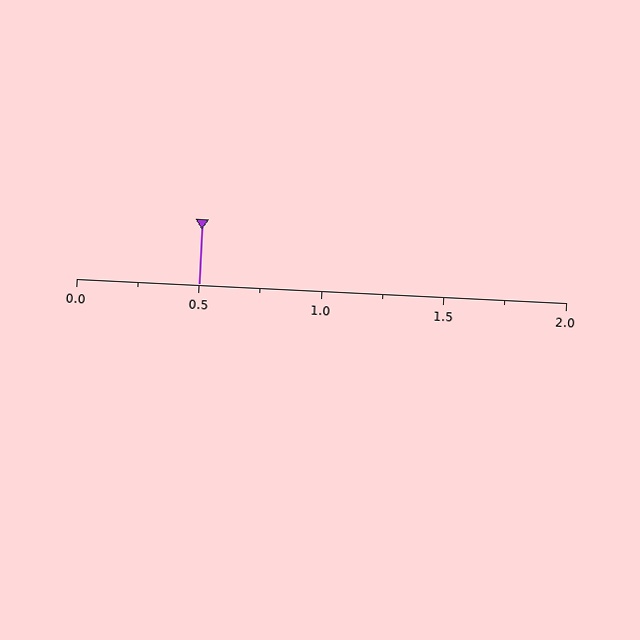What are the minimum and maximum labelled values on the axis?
The axis runs from 0.0 to 2.0.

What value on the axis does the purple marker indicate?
The marker indicates approximately 0.5.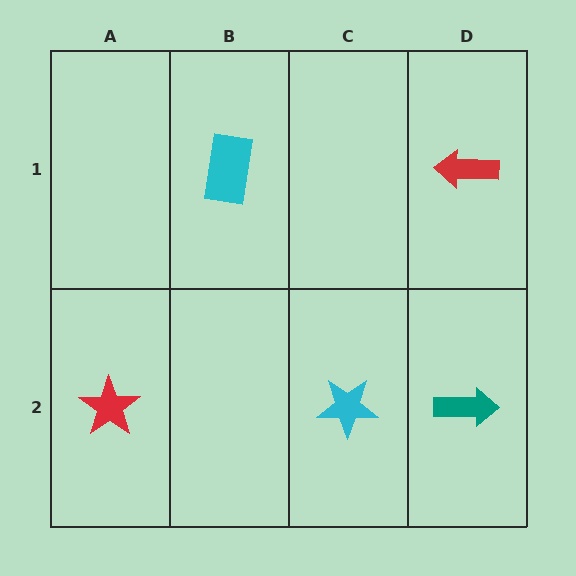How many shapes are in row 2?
3 shapes.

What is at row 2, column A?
A red star.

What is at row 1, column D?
A red arrow.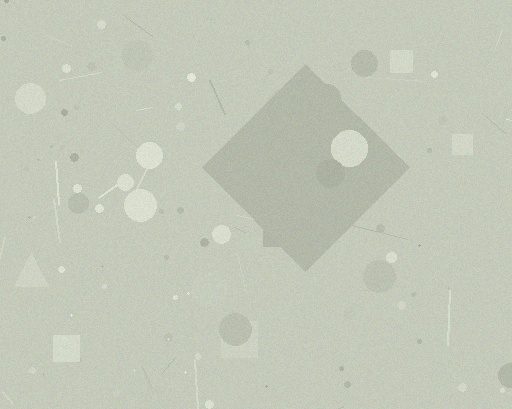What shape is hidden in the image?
A diamond is hidden in the image.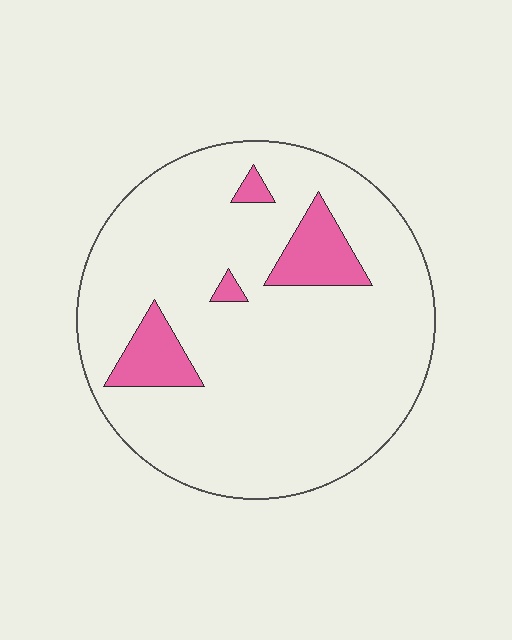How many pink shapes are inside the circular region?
4.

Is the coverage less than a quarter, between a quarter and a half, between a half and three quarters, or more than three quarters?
Less than a quarter.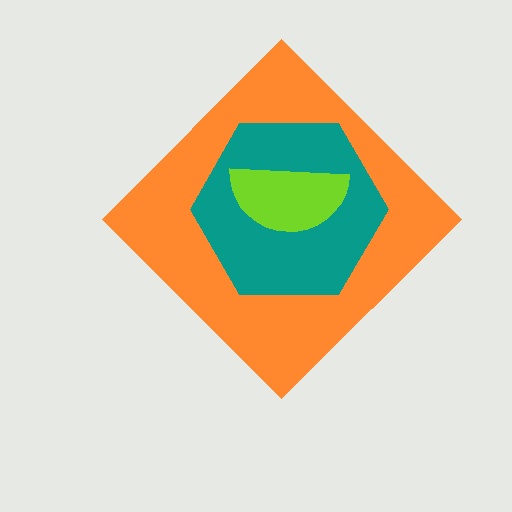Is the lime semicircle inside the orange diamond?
Yes.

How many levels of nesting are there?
3.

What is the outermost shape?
The orange diamond.